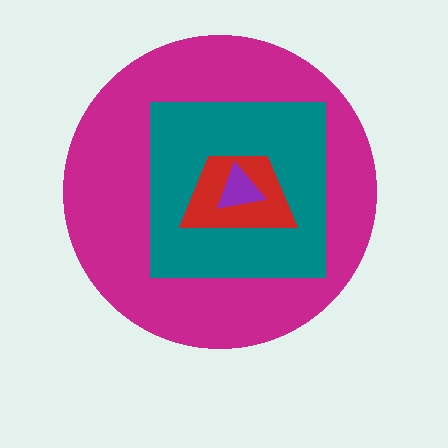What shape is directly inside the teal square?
The red trapezoid.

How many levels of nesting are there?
4.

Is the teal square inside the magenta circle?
Yes.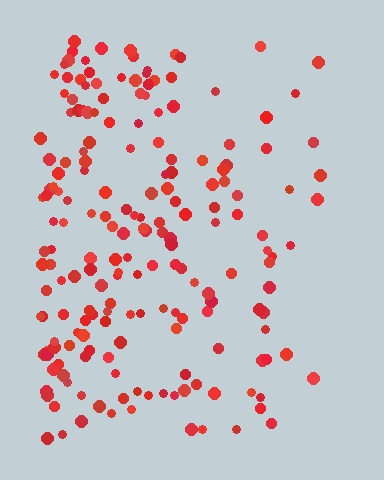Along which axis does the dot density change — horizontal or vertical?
Horizontal.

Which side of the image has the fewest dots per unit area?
The right.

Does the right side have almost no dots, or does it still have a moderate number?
Still a moderate number, just noticeably fewer than the left.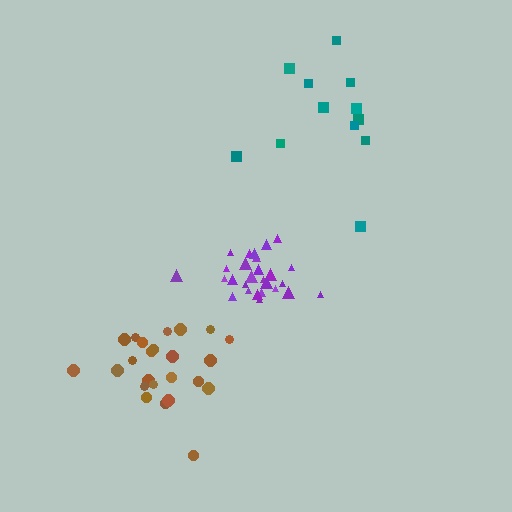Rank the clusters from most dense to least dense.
purple, brown, teal.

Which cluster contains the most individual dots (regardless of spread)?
Purple (27).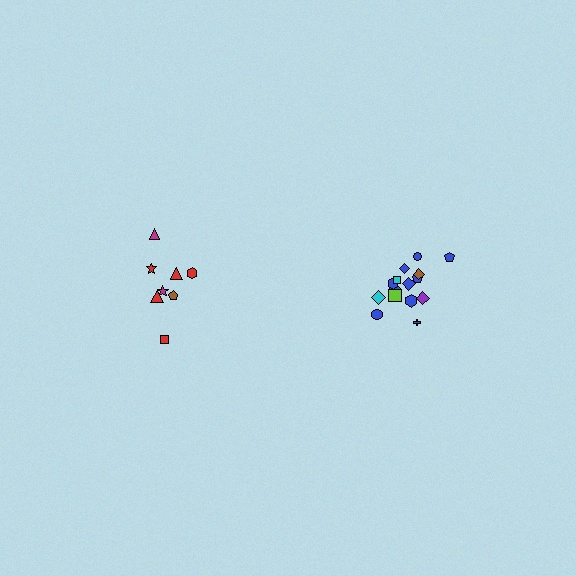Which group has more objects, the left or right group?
The right group.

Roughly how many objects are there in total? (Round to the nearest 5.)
Roughly 25 objects in total.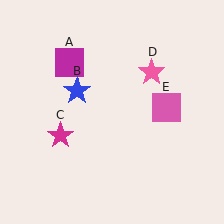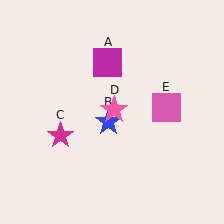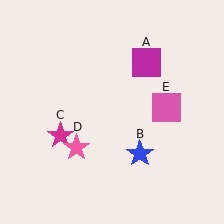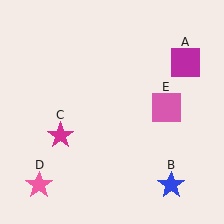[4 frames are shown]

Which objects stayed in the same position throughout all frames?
Magenta star (object C) and pink square (object E) remained stationary.